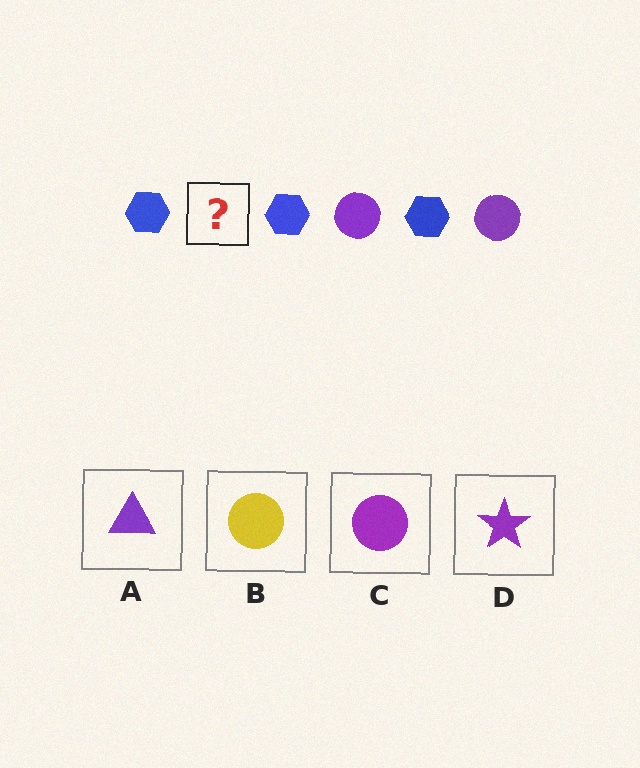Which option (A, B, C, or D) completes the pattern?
C.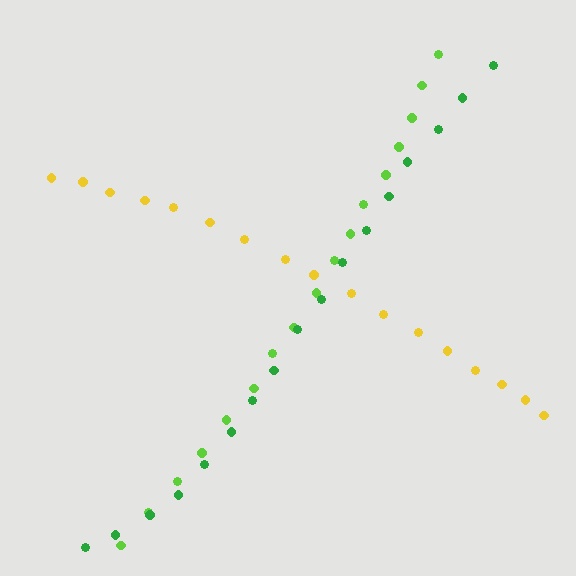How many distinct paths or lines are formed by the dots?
There are 3 distinct paths.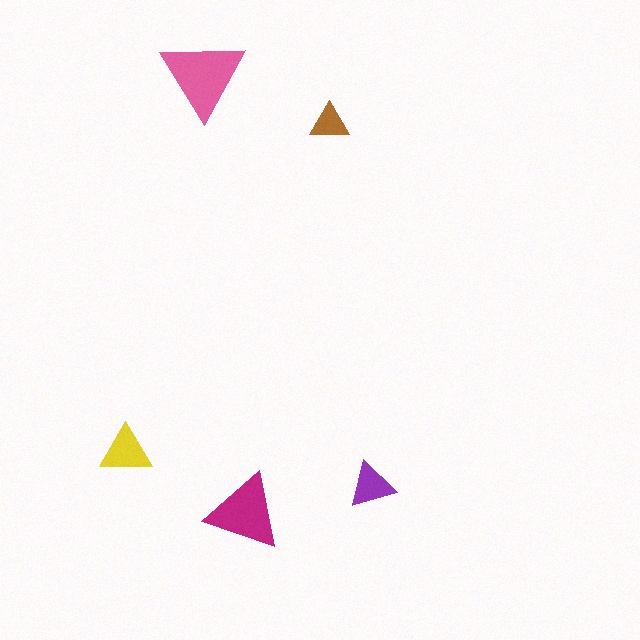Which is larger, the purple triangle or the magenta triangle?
The magenta one.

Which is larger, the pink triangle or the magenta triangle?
The pink one.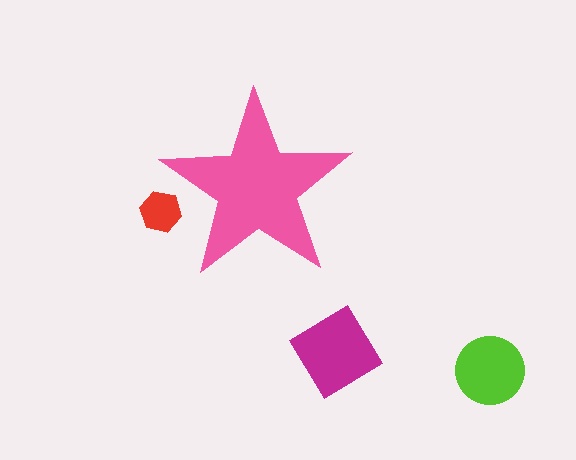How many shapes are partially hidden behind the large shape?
1 shape is partially hidden.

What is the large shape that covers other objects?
A pink star.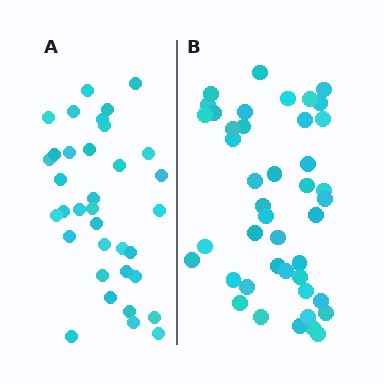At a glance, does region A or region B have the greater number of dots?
Region B (the right region) has more dots.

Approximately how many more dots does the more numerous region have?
Region B has roughly 8 or so more dots than region A.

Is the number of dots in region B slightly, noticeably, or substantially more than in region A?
Region B has only slightly more — the two regions are fairly close. The ratio is roughly 1.2 to 1.